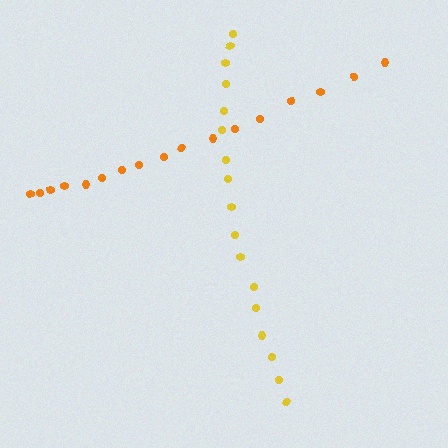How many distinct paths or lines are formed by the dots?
There are 2 distinct paths.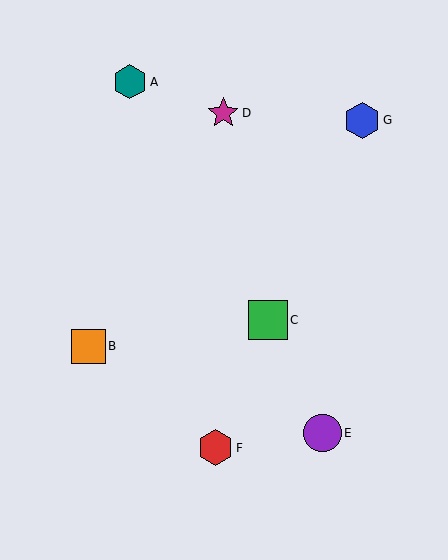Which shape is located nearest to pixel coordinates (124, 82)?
The teal hexagon (labeled A) at (130, 82) is nearest to that location.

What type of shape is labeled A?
Shape A is a teal hexagon.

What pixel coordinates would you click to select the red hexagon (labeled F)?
Click at (215, 448) to select the red hexagon F.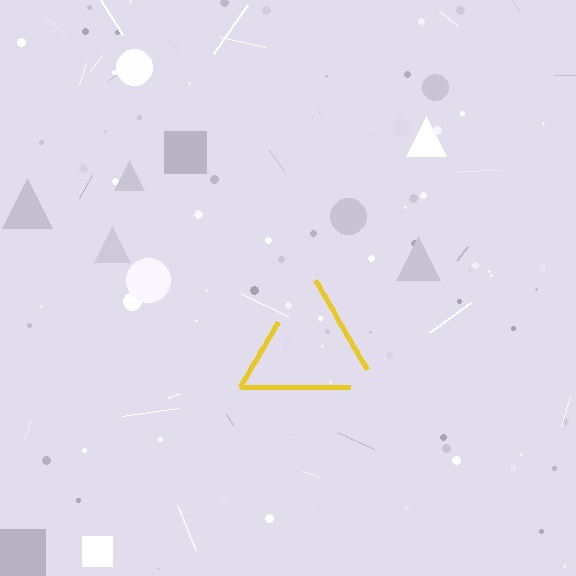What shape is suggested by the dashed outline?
The dashed outline suggests a triangle.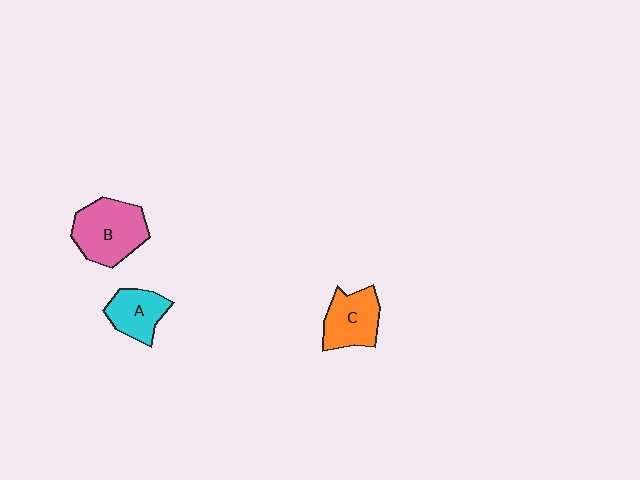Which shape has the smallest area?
Shape A (cyan).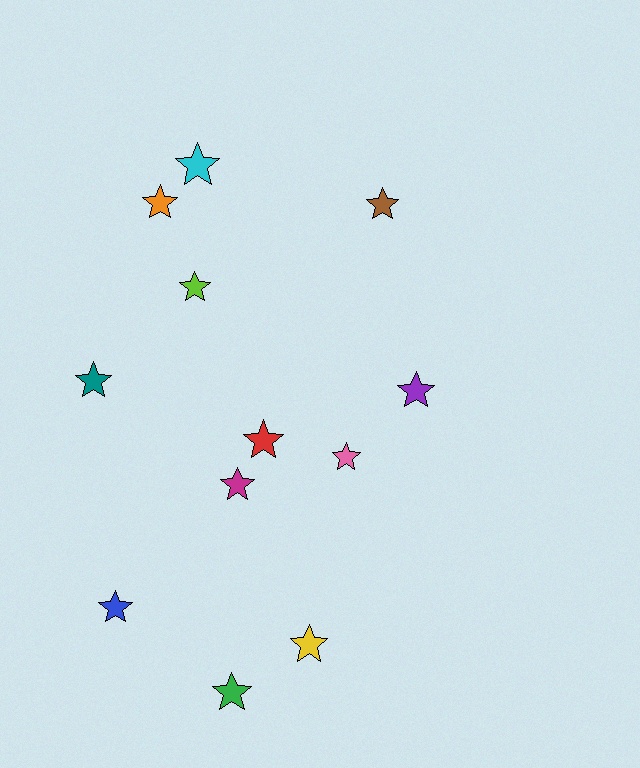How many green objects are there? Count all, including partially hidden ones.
There is 1 green object.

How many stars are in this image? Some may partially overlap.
There are 12 stars.